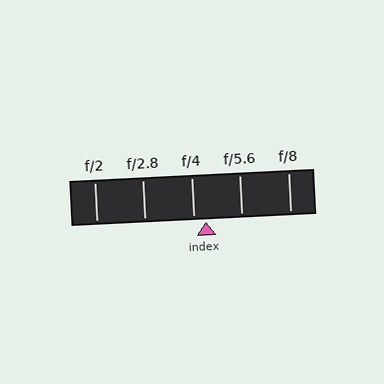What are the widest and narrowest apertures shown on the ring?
The widest aperture shown is f/2 and the narrowest is f/8.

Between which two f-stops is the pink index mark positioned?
The index mark is between f/4 and f/5.6.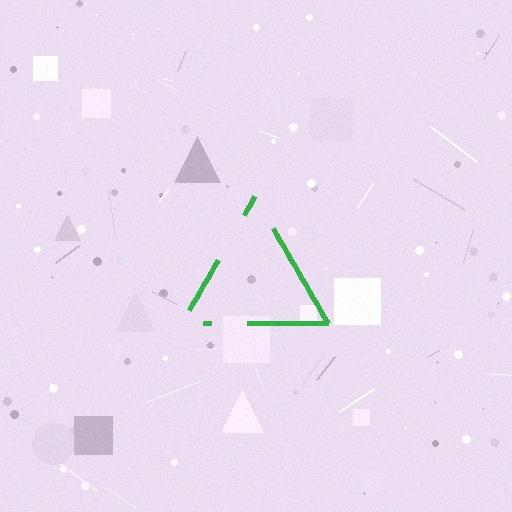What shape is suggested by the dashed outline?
The dashed outline suggests a triangle.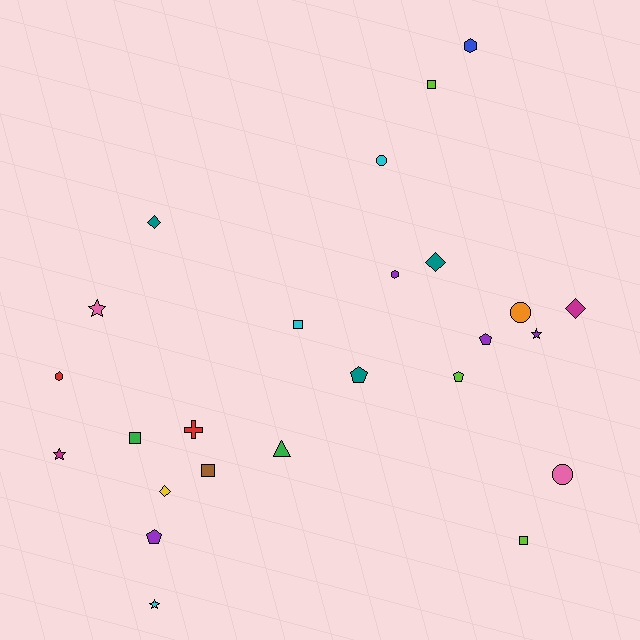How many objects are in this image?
There are 25 objects.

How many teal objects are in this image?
There are 3 teal objects.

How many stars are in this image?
There are 4 stars.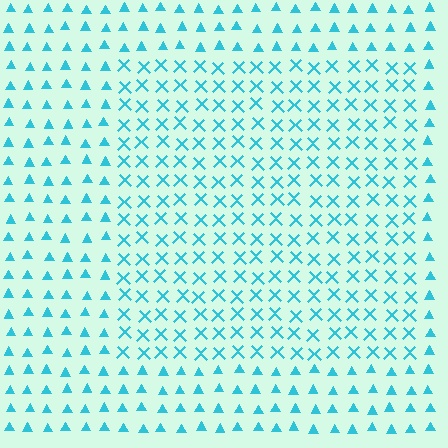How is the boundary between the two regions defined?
The boundary is defined by a change in element shape: X marks inside vs. triangles outside. All elements share the same color and spacing.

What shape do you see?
I see a rectangle.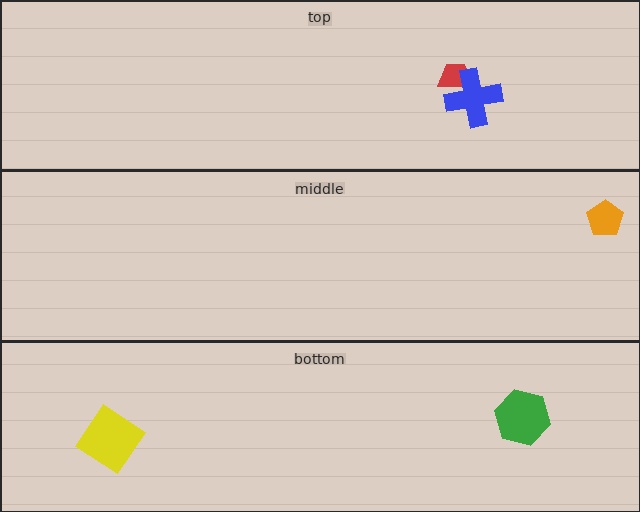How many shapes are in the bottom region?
2.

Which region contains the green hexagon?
The bottom region.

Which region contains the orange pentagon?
The middle region.